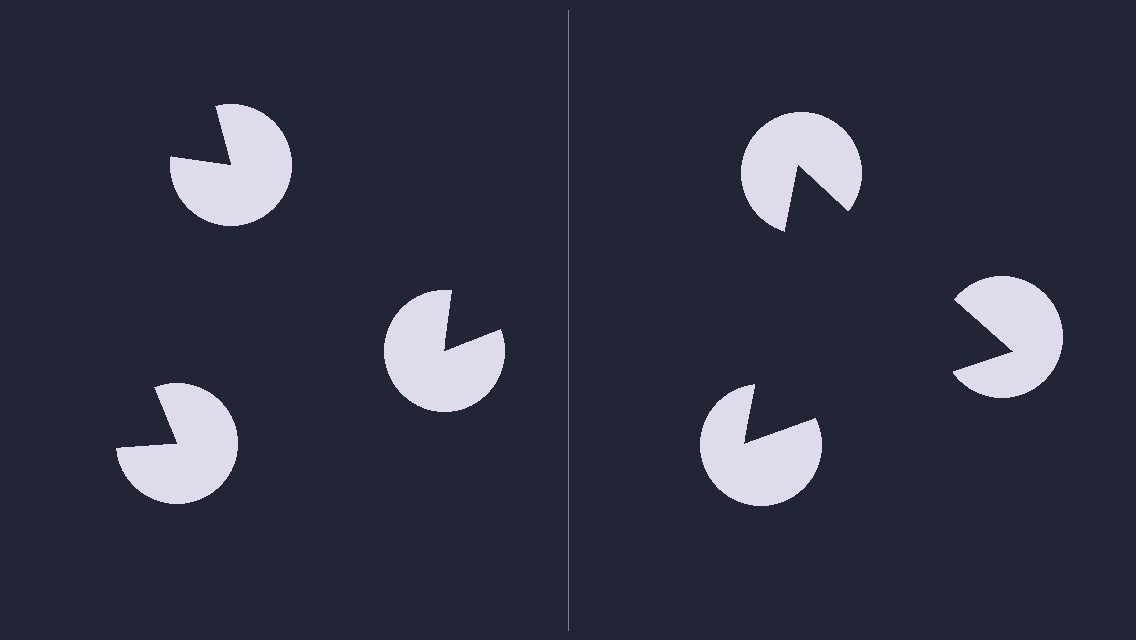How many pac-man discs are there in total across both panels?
6 — 3 on each side.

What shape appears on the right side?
An illusory triangle.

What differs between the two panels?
The pac-man discs are positioned identically on both sides; only the wedge orientations differ. On the right they align to a triangle; on the left they are misaligned.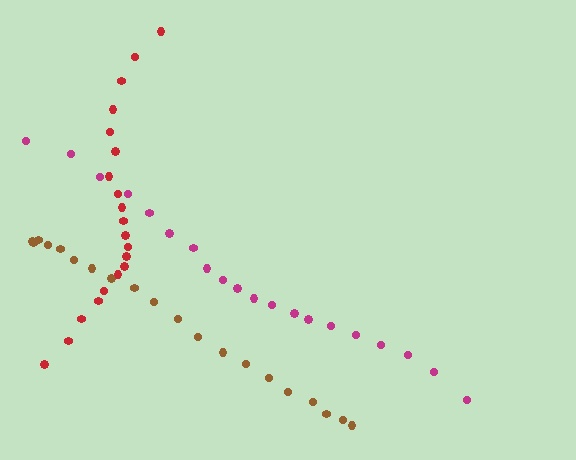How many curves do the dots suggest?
There are 3 distinct paths.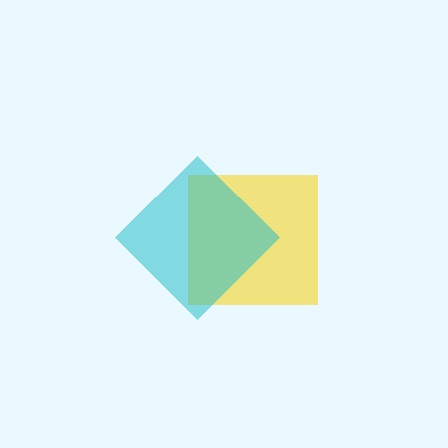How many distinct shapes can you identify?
There are 2 distinct shapes: a yellow square, a cyan diamond.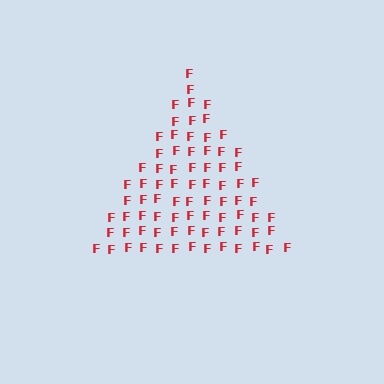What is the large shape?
The large shape is a triangle.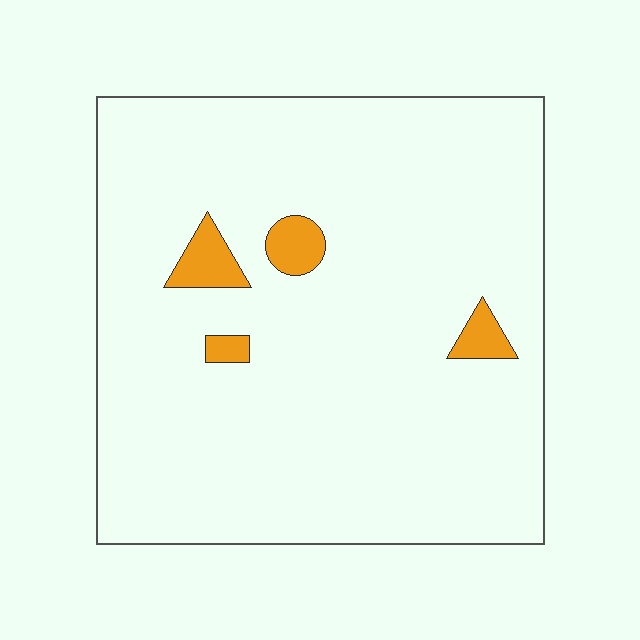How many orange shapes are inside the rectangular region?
4.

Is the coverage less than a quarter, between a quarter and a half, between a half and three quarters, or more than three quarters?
Less than a quarter.